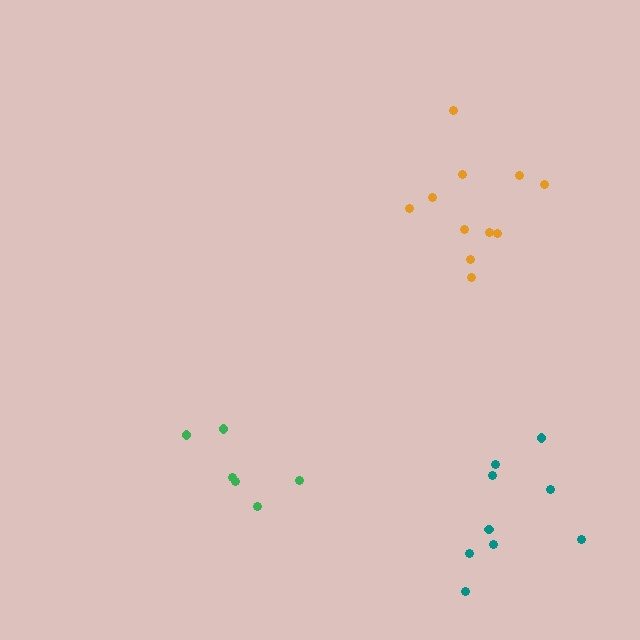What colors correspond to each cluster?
The clusters are colored: orange, teal, green.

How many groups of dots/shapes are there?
There are 3 groups.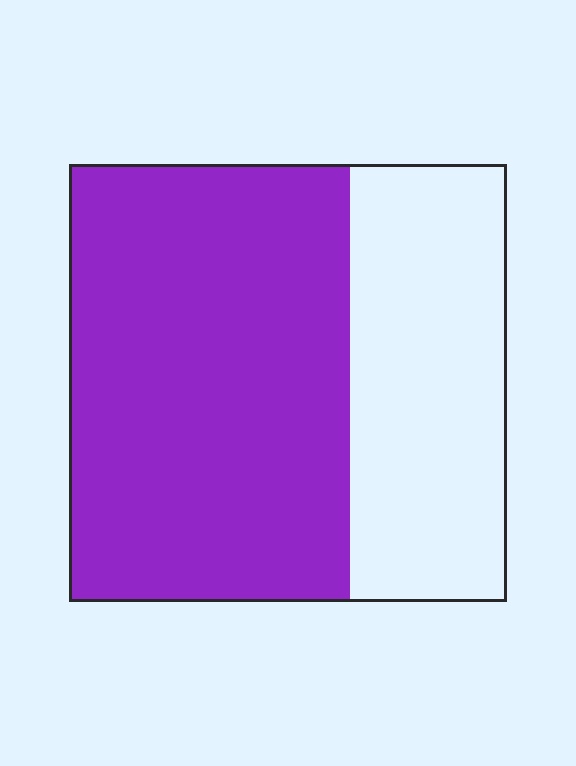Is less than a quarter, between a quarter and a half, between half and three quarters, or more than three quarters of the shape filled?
Between half and three quarters.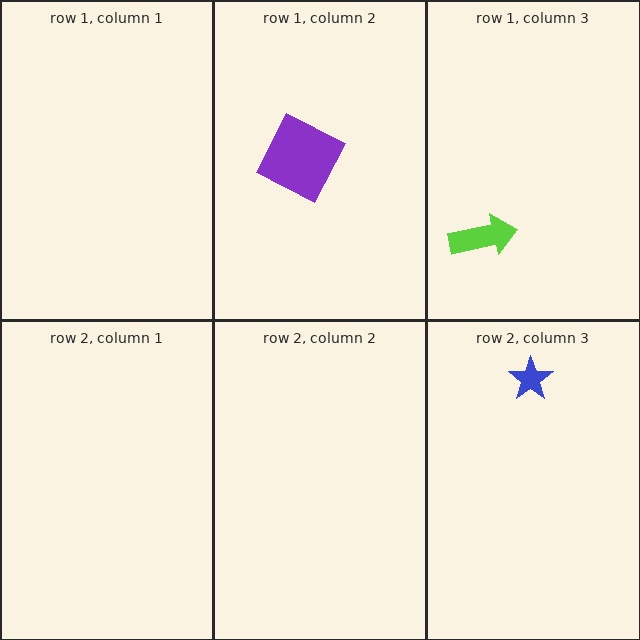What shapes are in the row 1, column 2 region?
The purple square.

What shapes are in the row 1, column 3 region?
The lime arrow.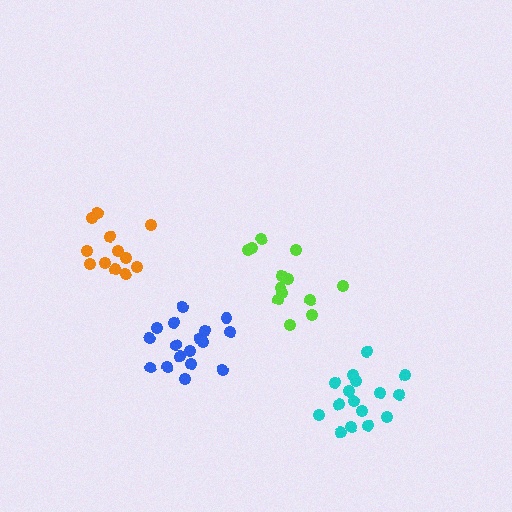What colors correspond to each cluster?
The clusters are colored: blue, lime, orange, cyan.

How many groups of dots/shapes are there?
There are 4 groups.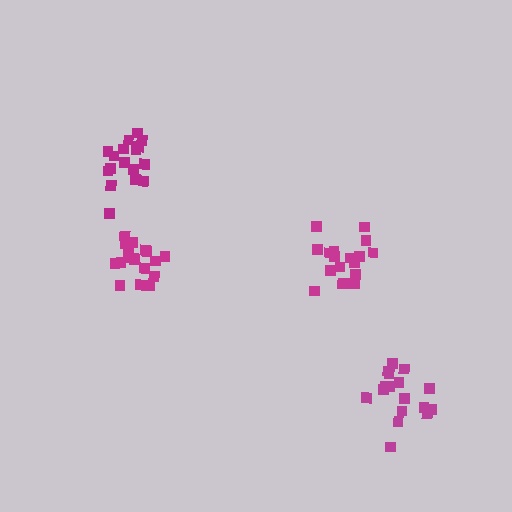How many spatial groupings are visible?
There are 4 spatial groupings.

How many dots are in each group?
Group 1: 17 dots, Group 2: 18 dots, Group 3: 17 dots, Group 4: 18 dots (70 total).